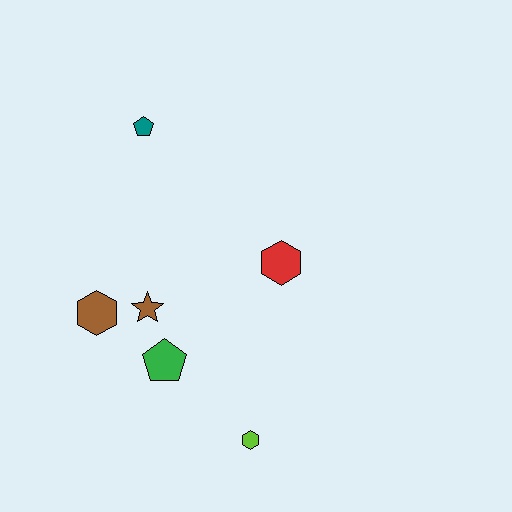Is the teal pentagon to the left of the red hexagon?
Yes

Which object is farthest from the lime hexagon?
The teal pentagon is farthest from the lime hexagon.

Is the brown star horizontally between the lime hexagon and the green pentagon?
No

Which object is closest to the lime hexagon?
The green pentagon is closest to the lime hexagon.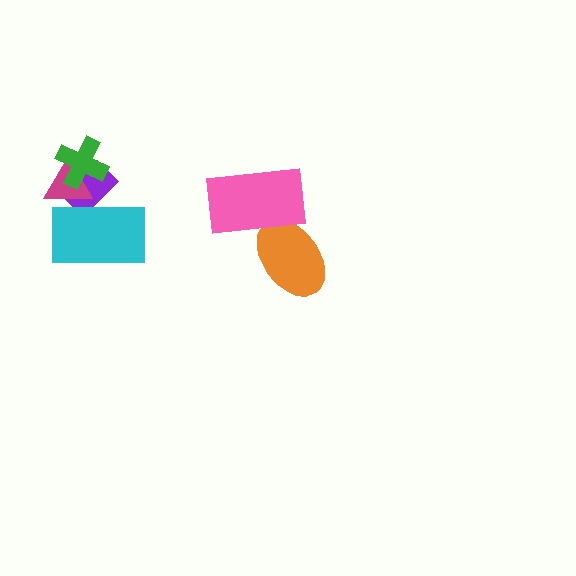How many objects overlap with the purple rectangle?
3 objects overlap with the purple rectangle.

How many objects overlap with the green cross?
2 objects overlap with the green cross.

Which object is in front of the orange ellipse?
The pink rectangle is in front of the orange ellipse.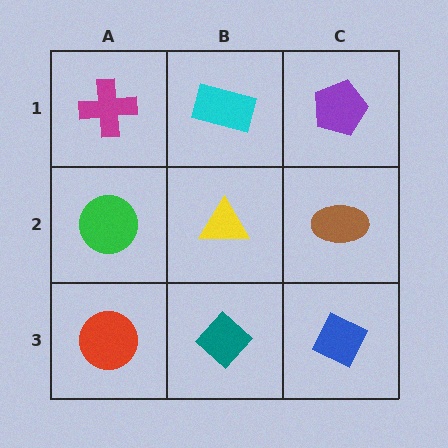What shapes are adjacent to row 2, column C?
A purple pentagon (row 1, column C), a blue diamond (row 3, column C), a yellow triangle (row 2, column B).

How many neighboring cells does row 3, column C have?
2.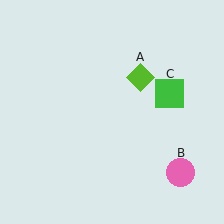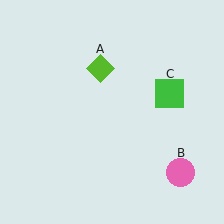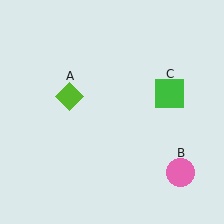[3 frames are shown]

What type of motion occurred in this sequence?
The lime diamond (object A) rotated counterclockwise around the center of the scene.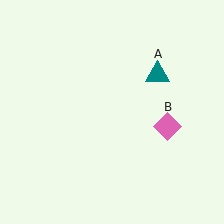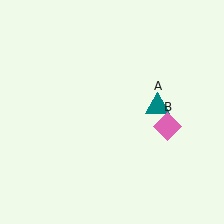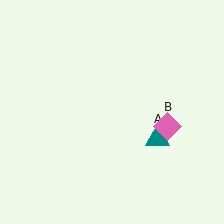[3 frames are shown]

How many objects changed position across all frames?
1 object changed position: teal triangle (object A).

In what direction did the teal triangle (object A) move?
The teal triangle (object A) moved down.